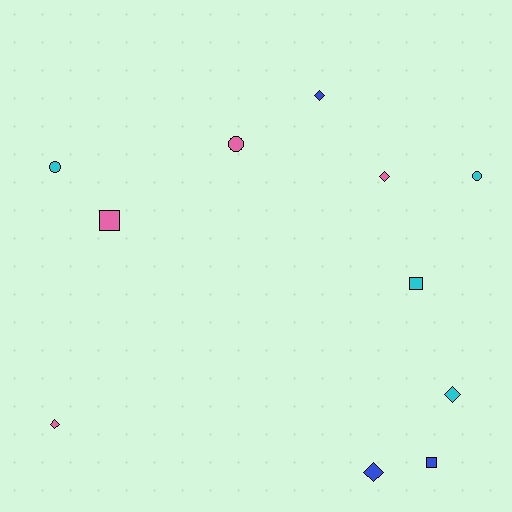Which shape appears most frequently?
Diamond, with 5 objects.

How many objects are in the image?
There are 11 objects.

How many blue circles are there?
There are no blue circles.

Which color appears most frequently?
Pink, with 4 objects.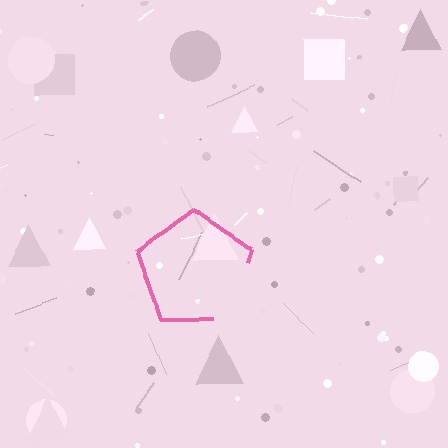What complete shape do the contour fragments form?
The contour fragments form a pentagon.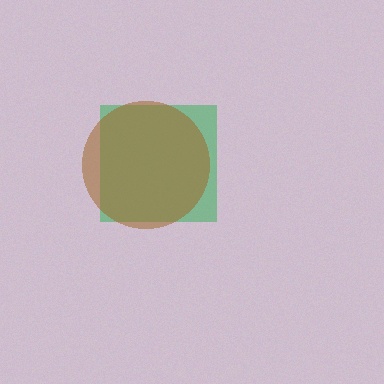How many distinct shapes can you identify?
There are 2 distinct shapes: a green square, a brown circle.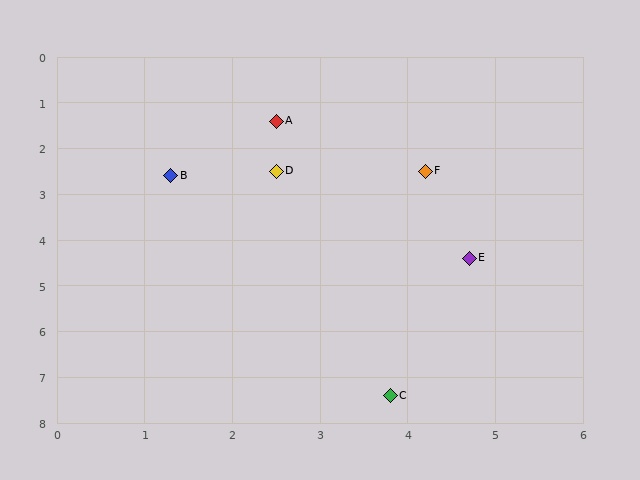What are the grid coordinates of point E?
Point E is at approximately (4.7, 4.4).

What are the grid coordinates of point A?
Point A is at approximately (2.5, 1.4).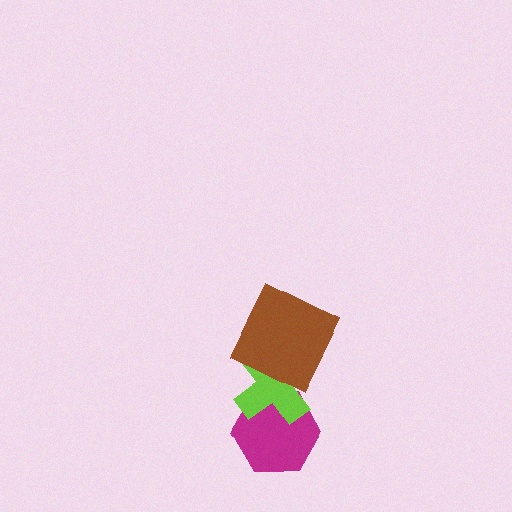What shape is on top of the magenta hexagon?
The lime cross is on top of the magenta hexagon.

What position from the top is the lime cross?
The lime cross is 2nd from the top.